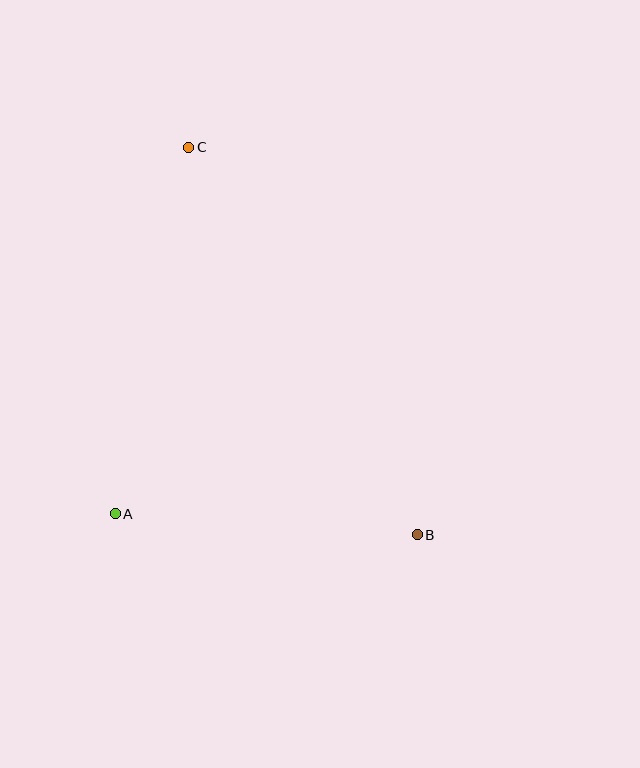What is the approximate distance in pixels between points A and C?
The distance between A and C is approximately 374 pixels.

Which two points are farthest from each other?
Points B and C are farthest from each other.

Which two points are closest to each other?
Points A and B are closest to each other.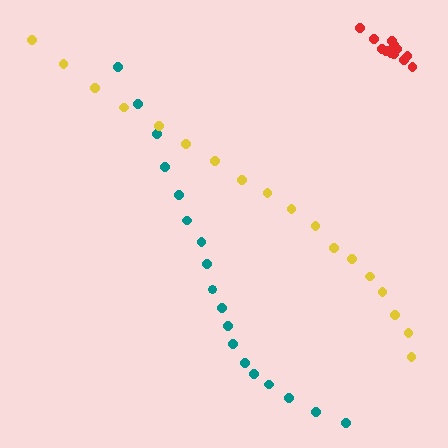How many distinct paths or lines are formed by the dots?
There are 3 distinct paths.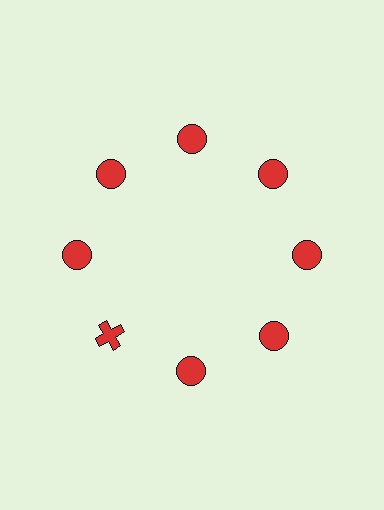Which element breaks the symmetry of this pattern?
The red cross at roughly the 8 o'clock position breaks the symmetry. All other shapes are red circles.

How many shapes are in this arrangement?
There are 8 shapes arranged in a ring pattern.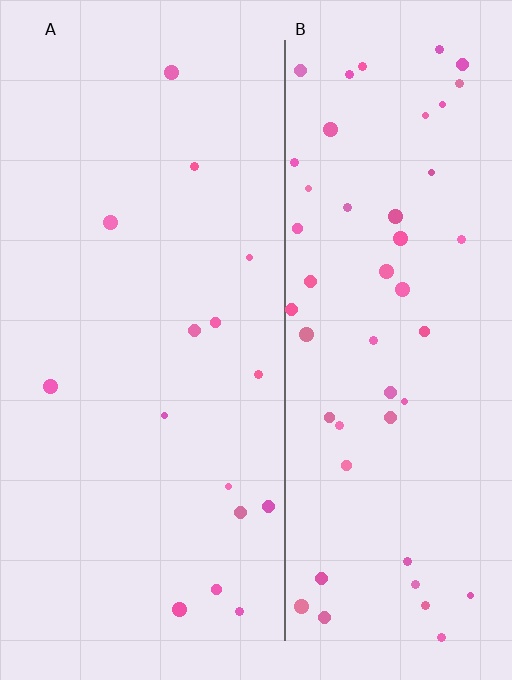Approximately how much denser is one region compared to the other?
Approximately 3.3× — region B over region A.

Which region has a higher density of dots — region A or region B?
B (the right).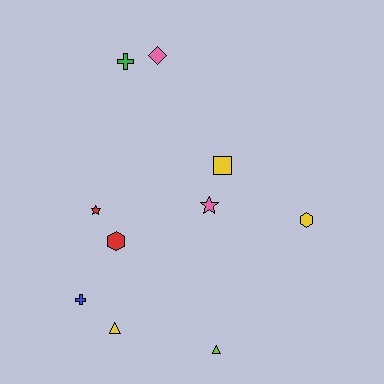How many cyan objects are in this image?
There are no cyan objects.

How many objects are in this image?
There are 10 objects.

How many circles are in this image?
There are no circles.